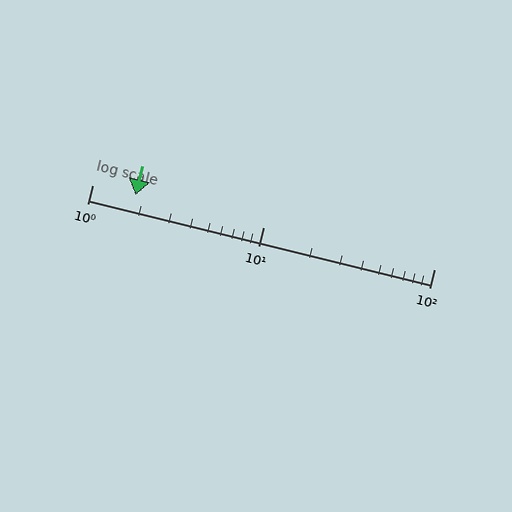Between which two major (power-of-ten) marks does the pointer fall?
The pointer is between 1 and 10.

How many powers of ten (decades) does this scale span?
The scale spans 2 decades, from 1 to 100.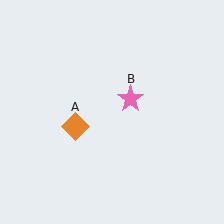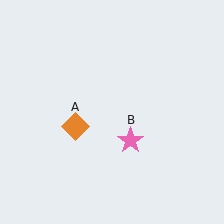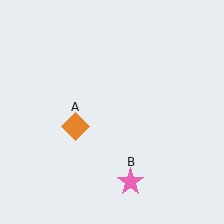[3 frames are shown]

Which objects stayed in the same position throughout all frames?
Orange diamond (object A) remained stationary.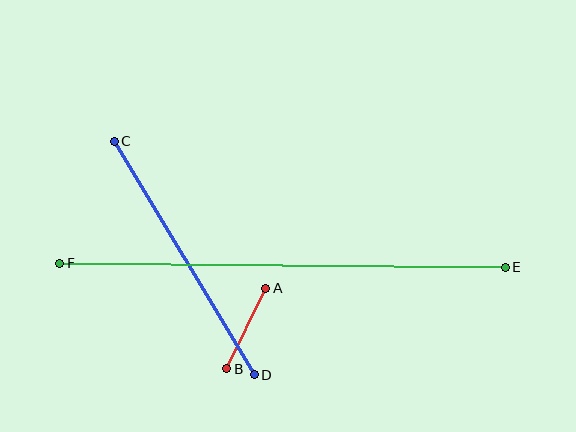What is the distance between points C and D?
The distance is approximately 272 pixels.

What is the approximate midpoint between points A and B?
The midpoint is at approximately (246, 329) pixels.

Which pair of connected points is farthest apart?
Points E and F are farthest apart.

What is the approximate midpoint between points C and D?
The midpoint is at approximately (184, 258) pixels.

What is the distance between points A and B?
The distance is approximately 89 pixels.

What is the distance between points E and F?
The distance is approximately 445 pixels.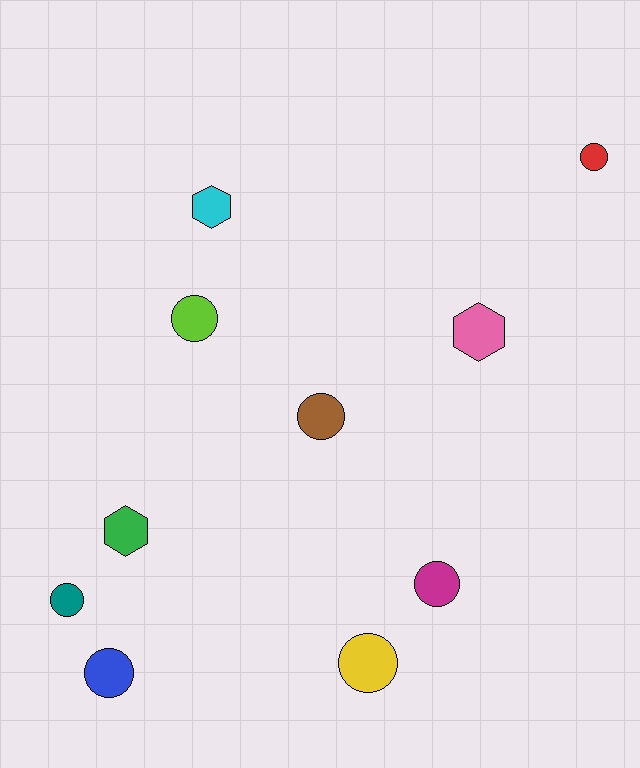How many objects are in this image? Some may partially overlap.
There are 10 objects.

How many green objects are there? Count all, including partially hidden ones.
There is 1 green object.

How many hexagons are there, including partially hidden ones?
There are 3 hexagons.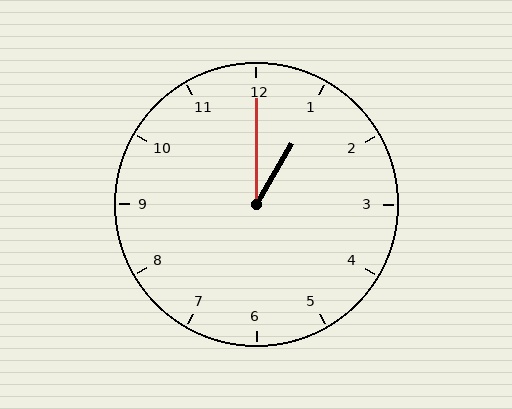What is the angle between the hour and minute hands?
Approximately 30 degrees.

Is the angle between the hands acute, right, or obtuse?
It is acute.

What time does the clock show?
1:00.